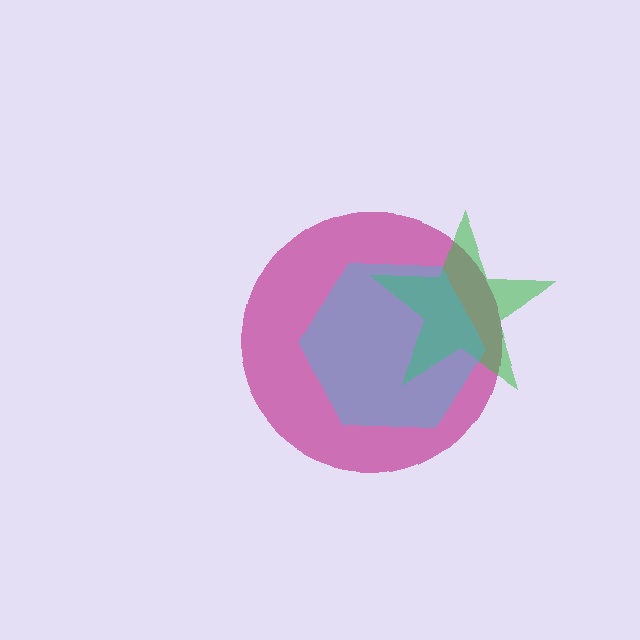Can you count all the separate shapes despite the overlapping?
Yes, there are 3 separate shapes.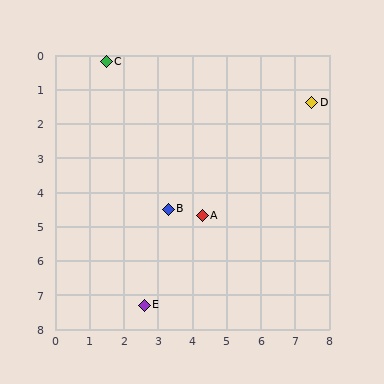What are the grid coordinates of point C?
Point C is at approximately (1.5, 0.2).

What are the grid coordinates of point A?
Point A is at approximately (4.3, 4.7).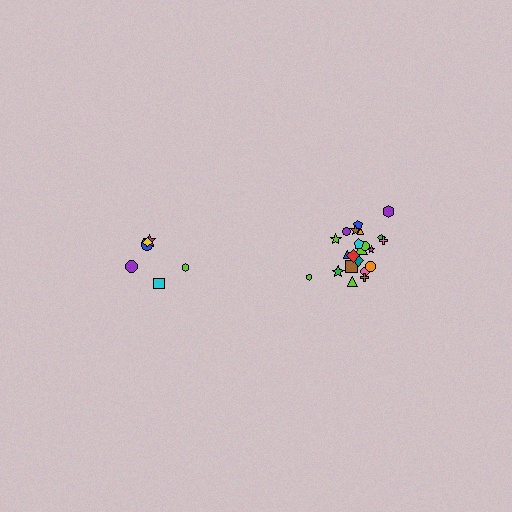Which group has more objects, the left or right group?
The right group.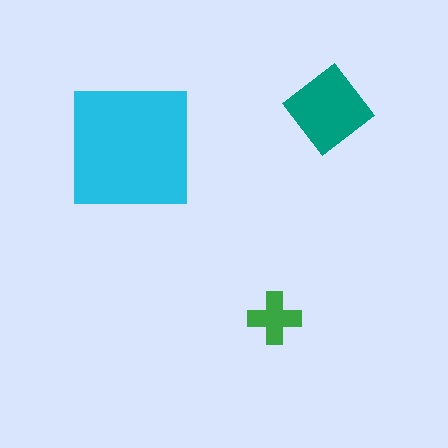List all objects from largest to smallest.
The cyan square, the teal diamond, the green cross.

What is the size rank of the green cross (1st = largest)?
3rd.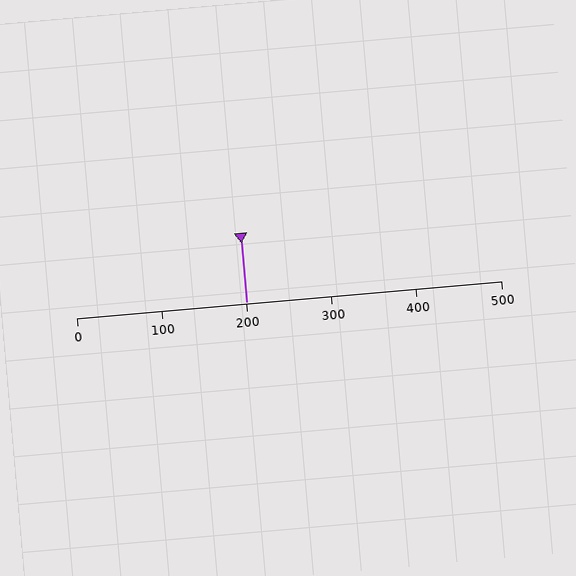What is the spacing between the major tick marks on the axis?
The major ticks are spaced 100 apart.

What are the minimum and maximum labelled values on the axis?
The axis runs from 0 to 500.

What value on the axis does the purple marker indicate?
The marker indicates approximately 200.